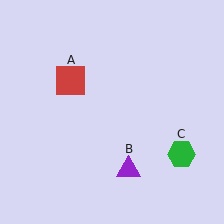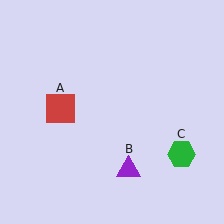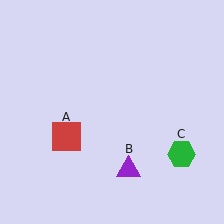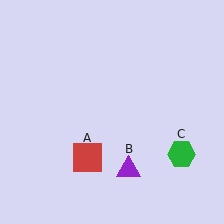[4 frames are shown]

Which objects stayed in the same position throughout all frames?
Purple triangle (object B) and green hexagon (object C) remained stationary.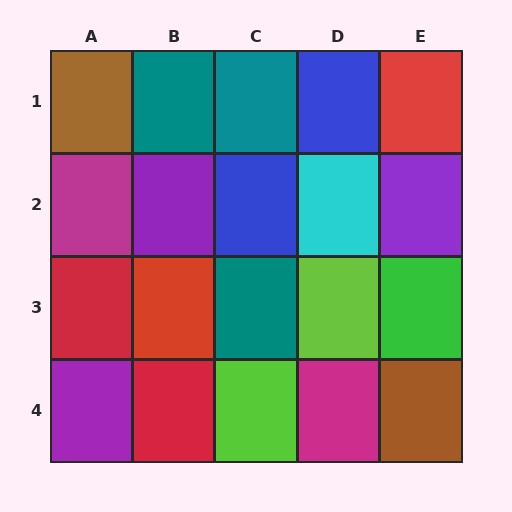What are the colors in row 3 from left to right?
Red, red, teal, lime, green.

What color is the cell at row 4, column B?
Red.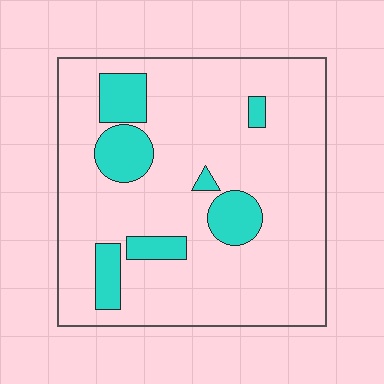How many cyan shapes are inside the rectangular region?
7.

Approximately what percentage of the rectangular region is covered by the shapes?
Approximately 15%.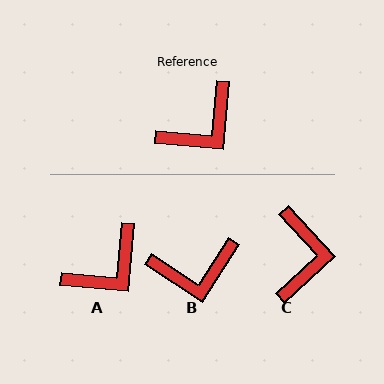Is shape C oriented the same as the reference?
No, it is off by about 48 degrees.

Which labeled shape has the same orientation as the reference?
A.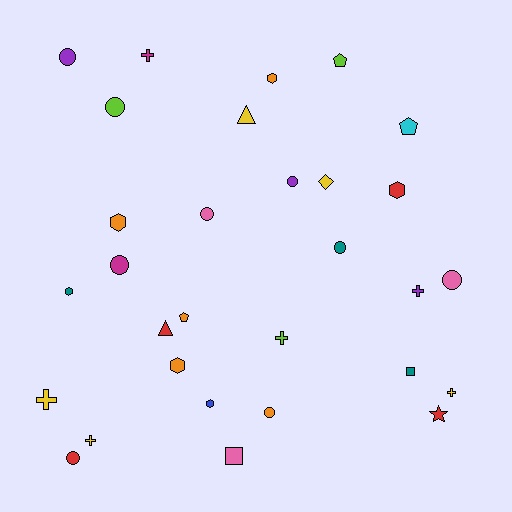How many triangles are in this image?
There are 2 triangles.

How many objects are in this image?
There are 30 objects.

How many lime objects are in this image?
There are 3 lime objects.